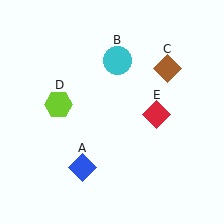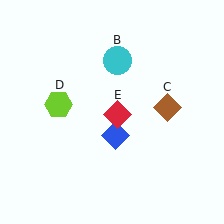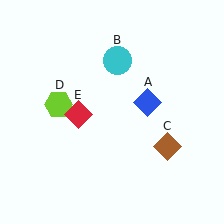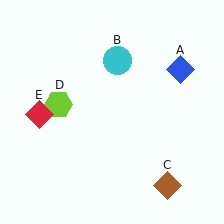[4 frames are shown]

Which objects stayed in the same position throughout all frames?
Cyan circle (object B) and lime hexagon (object D) remained stationary.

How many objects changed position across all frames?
3 objects changed position: blue diamond (object A), brown diamond (object C), red diamond (object E).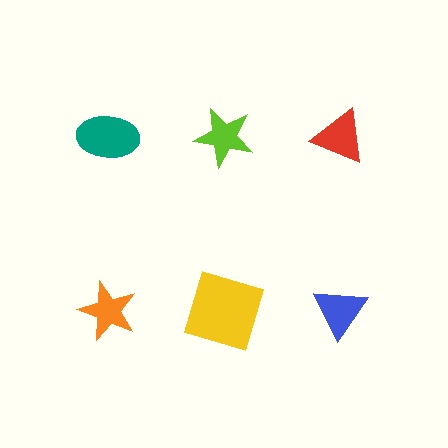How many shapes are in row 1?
3 shapes.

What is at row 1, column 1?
A teal ellipse.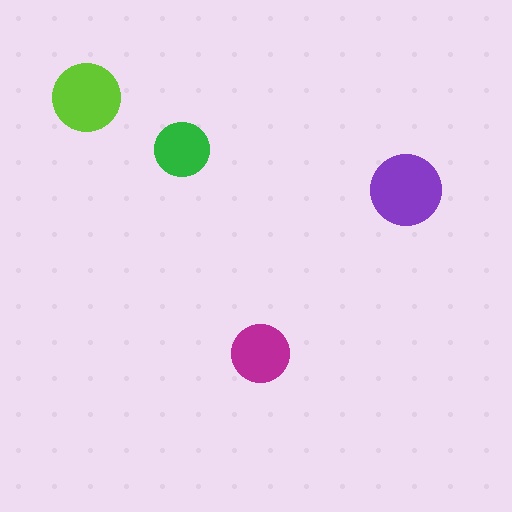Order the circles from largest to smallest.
the purple one, the lime one, the magenta one, the green one.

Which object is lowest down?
The magenta circle is bottommost.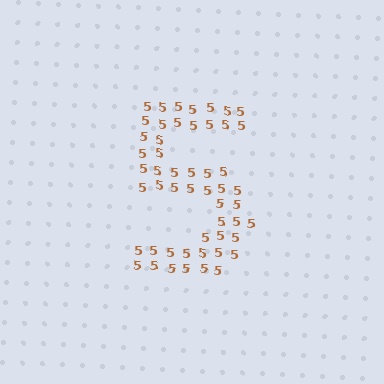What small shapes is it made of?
It is made of small digit 5's.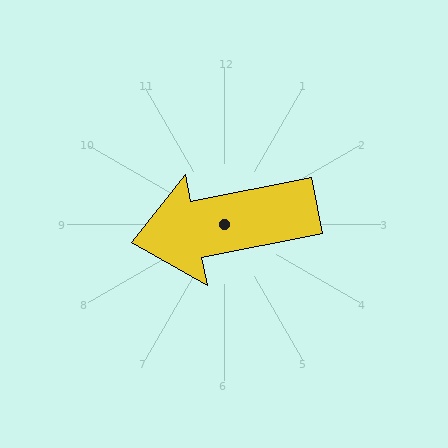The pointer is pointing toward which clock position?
Roughly 9 o'clock.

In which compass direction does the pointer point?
West.